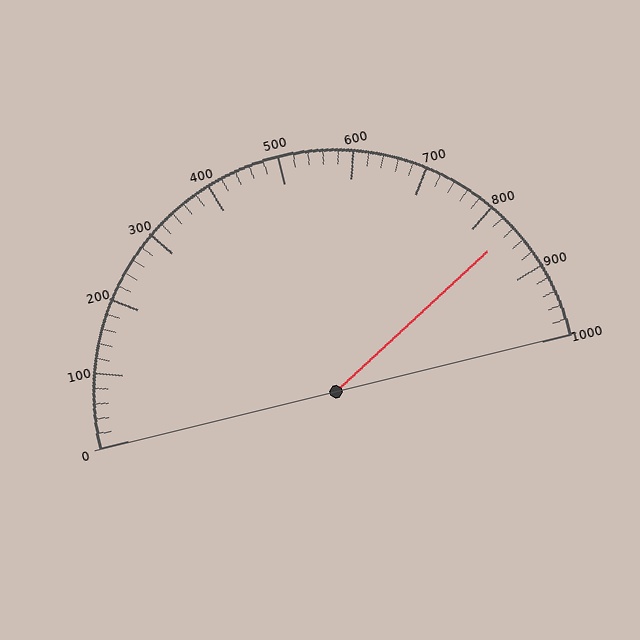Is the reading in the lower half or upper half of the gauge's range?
The reading is in the upper half of the range (0 to 1000).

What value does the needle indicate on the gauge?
The needle indicates approximately 840.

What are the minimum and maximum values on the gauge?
The gauge ranges from 0 to 1000.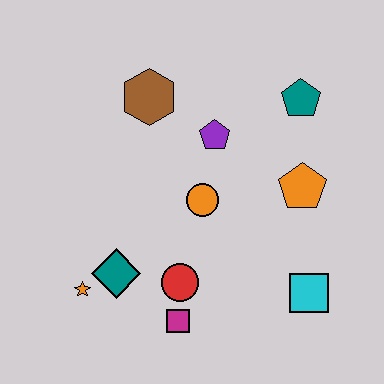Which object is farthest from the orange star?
The teal pentagon is farthest from the orange star.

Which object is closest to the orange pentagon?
The teal pentagon is closest to the orange pentagon.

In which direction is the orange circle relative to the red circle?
The orange circle is above the red circle.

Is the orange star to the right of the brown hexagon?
No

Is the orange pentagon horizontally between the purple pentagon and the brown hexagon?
No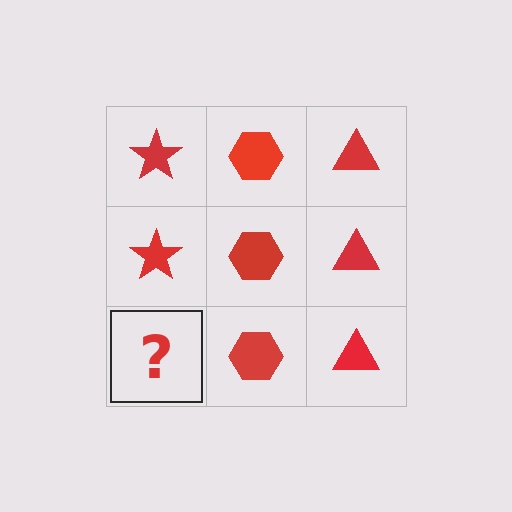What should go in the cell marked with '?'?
The missing cell should contain a red star.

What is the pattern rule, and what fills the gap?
The rule is that each column has a consistent shape. The gap should be filled with a red star.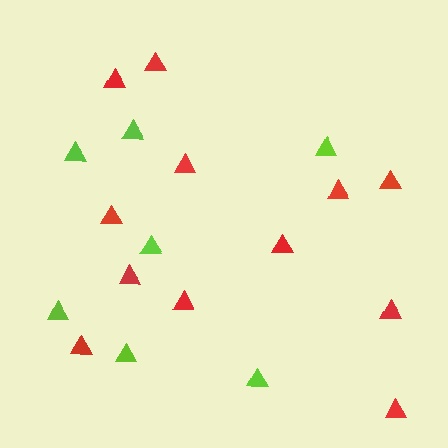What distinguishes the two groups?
There are 2 groups: one group of red triangles (12) and one group of lime triangles (7).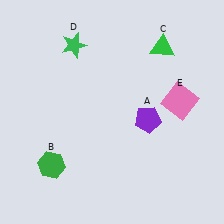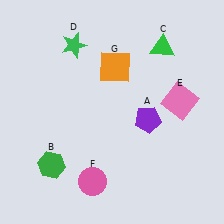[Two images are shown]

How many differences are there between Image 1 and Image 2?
There are 2 differences between the two images.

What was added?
A pink circle (F), an orange square (G) were added in Image 2.